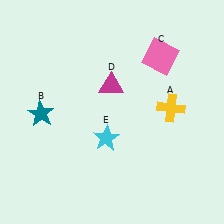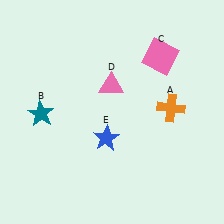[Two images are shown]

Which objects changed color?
A changed from yellow to orange. D changed from magenta to pink. E changed from cyan to blue.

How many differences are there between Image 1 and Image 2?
There are 3 differences between the two images.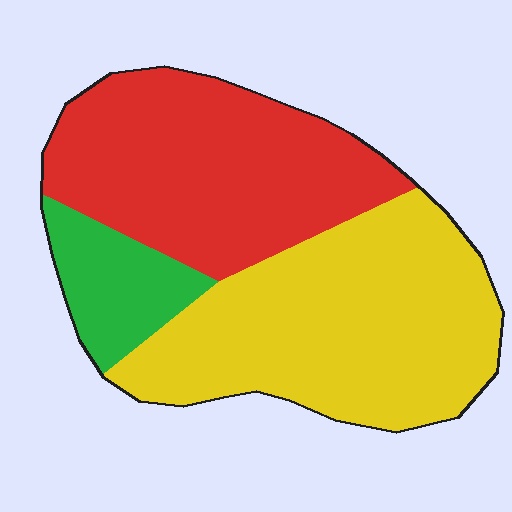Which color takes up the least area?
Green, at roughly 10%.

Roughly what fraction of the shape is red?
Red takes up about two fifths (2/5) of the shape.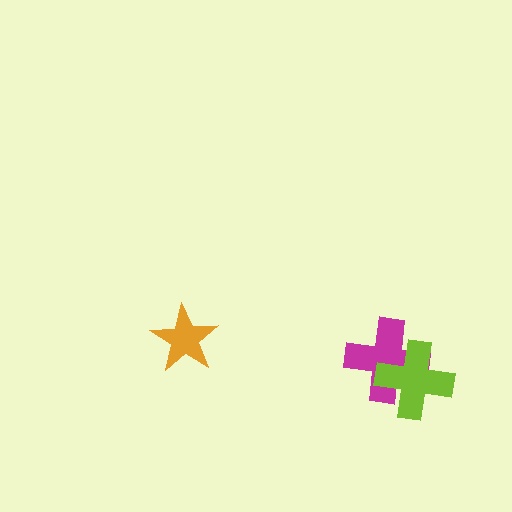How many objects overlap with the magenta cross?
1 object overlaps with the magenta cross.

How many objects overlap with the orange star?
0 objects overlap with the orange star.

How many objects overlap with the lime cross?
1 object overlaps with the lime cross.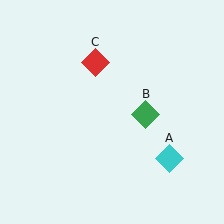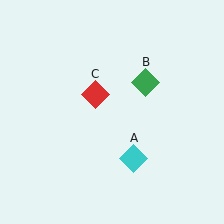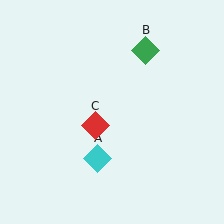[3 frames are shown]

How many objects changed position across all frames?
3 objects changed position: cyan diamond (object A), green diamond (object B), red diamond (object C).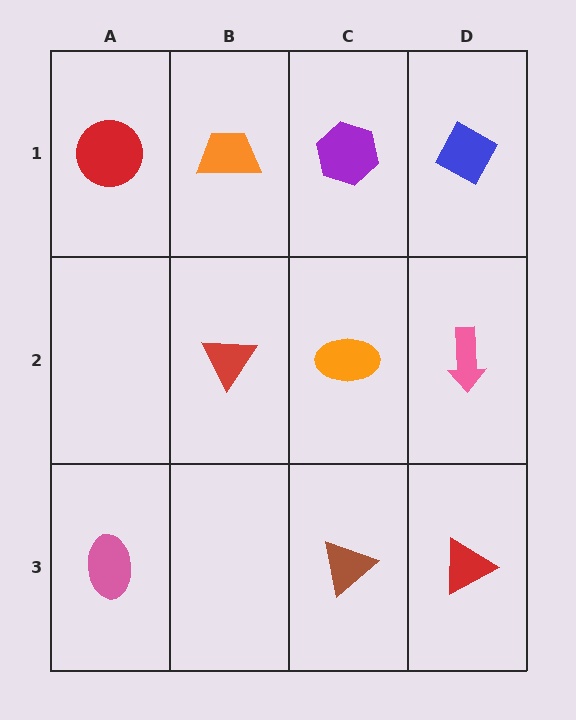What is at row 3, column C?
A brown triangle.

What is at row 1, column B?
An orange trapezoid.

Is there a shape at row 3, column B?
No, that cell is empty.